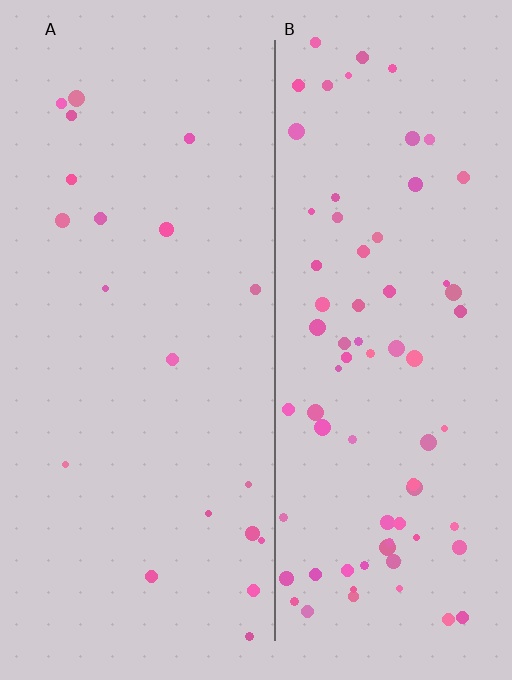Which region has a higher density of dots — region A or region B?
B (the right).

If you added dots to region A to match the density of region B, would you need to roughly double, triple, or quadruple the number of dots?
Approximately quadruple.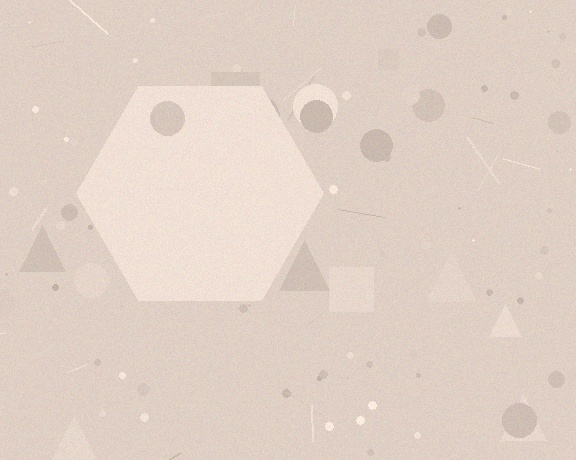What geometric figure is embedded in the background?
A hexagon is embedded in the background.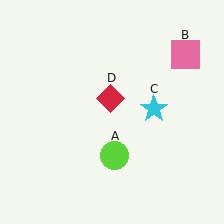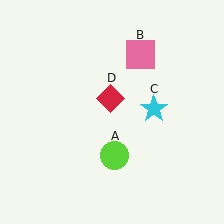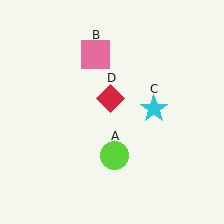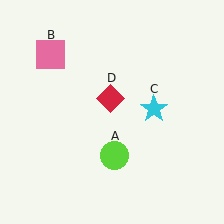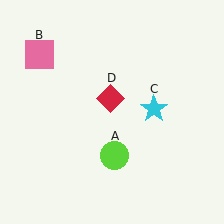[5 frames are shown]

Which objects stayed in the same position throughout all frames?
Lime circle (object A) and cyan star (object C) and red diamond (object D) remained stationary.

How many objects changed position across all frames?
1 object changed position: pink square (object B).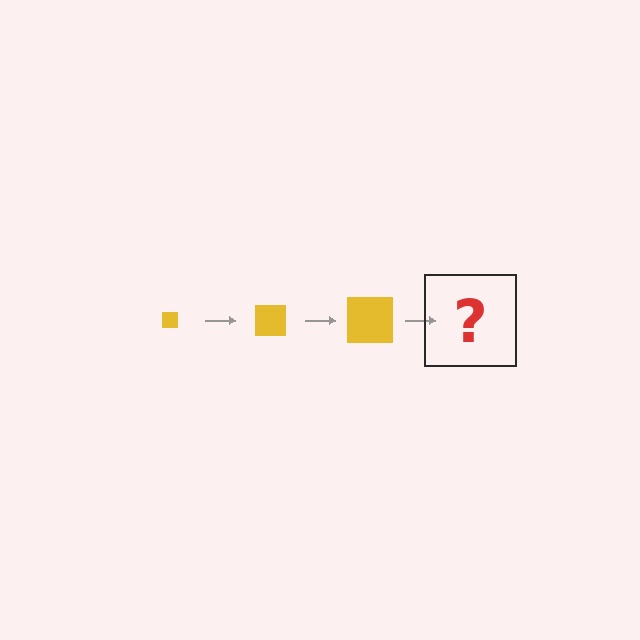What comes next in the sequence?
The next element should be a yellow square, larger than the previous one.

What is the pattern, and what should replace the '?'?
The pattern is that the square gets progressively larger each step. The '?' should be a yellow square, larger than the previous one.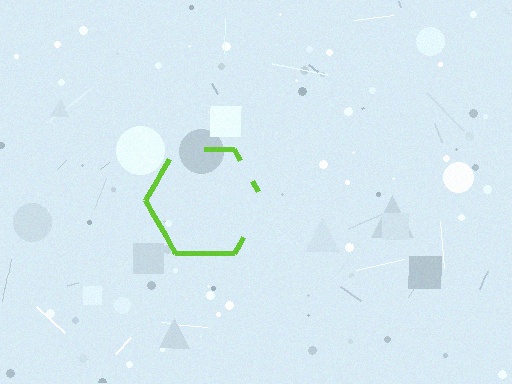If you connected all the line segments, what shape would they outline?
They would outline a hexagon.